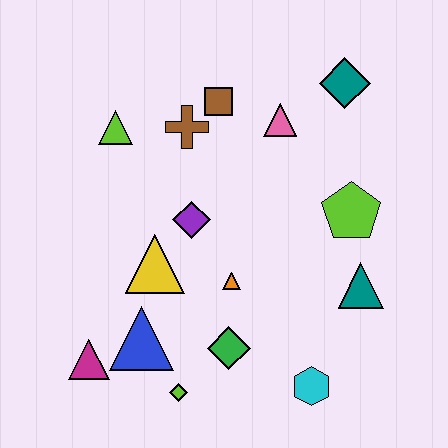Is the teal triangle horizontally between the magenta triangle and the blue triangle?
No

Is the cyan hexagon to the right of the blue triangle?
Yes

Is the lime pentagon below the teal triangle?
No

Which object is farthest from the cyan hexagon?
The lime triangle is farthest from the cyan hexagon.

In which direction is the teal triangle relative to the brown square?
The teal triangle is below the brown square.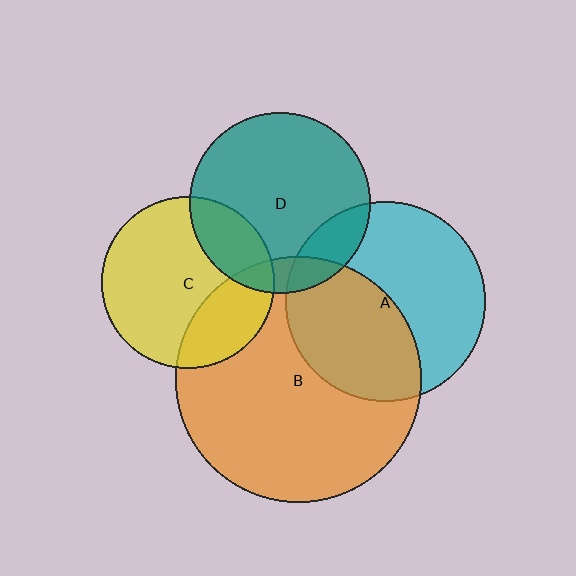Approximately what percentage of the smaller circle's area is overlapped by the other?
Approximately 10%.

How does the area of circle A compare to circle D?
Approximately 1.2 times.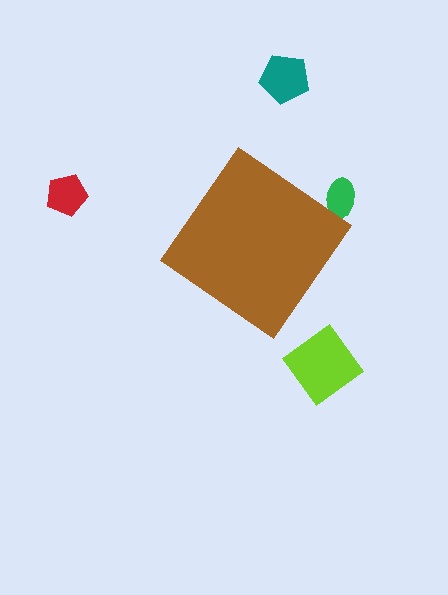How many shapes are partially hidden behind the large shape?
1 shape is partially hidden.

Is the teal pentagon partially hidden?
No, the teal pentagon is fully visible.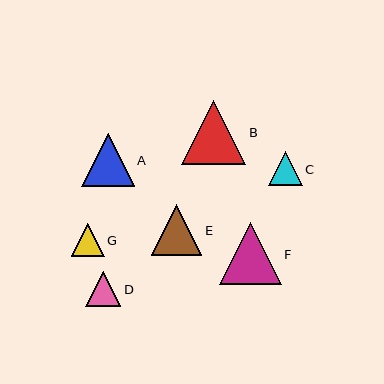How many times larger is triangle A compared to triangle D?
Triangle A is approximately 1.5 times the size of triangle D.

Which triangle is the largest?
Triangle B is the largest with a size of approximately 64 pixels.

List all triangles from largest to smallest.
From largest to smallest: B, F, A, E, D, C, G.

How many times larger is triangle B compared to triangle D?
Triangle B is approximately 1.8 times the size of triangle D.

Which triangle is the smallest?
Triangle G is the smallest with a size of approximately 33 pixels.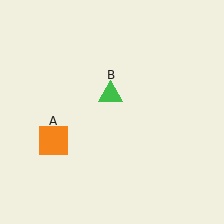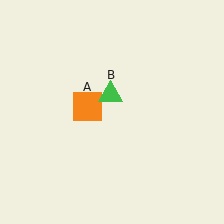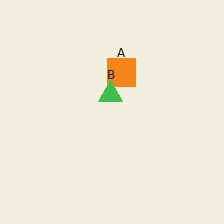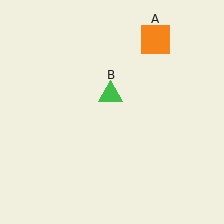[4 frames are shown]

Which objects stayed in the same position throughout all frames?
Green triangle (object B) remained stationary.